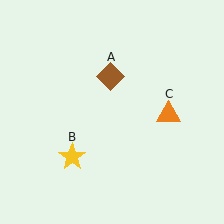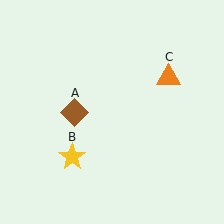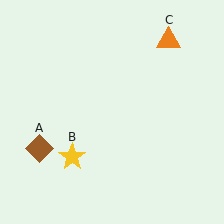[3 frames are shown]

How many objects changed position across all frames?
2 objects changed position: brown diamond (object A), orange triangle (object C).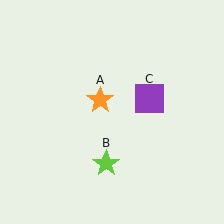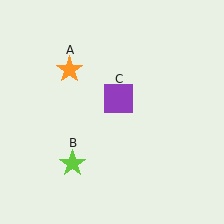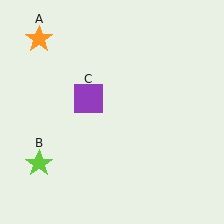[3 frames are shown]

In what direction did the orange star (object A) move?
The orange star (object A) moved up and to the left.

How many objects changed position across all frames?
3 objects changed position: orange star (object A), lime star (object B), purple square (object C).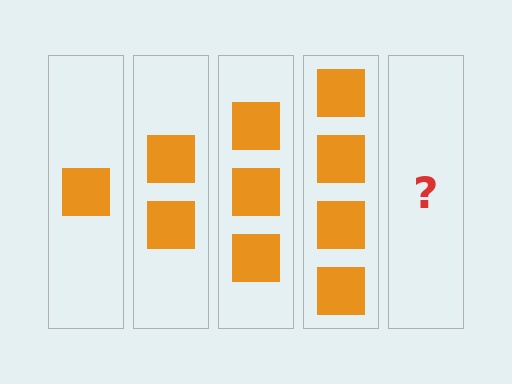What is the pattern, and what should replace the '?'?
The pattern is that each step adds one more square. The '?' should be 5 squares.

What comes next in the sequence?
The next element should be 5 squares.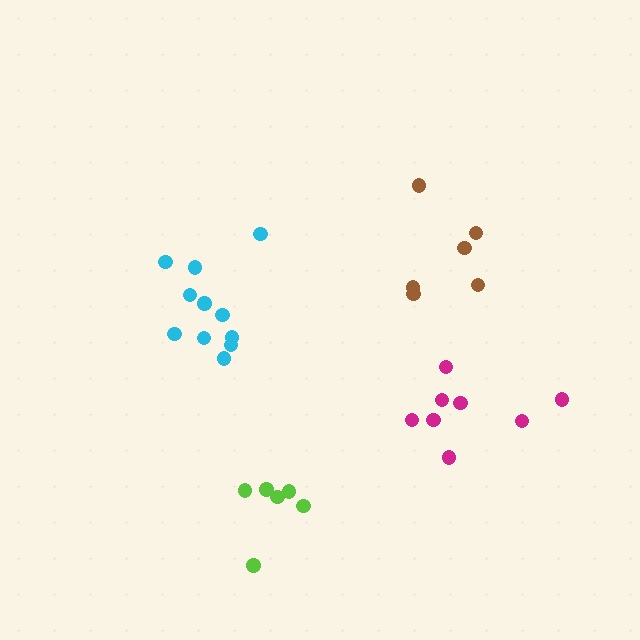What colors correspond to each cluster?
The clusters are colored: lime, cyan, magenta, brown.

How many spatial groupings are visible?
There are 4 spatial groupings.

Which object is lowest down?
The lime cluster is bottommost.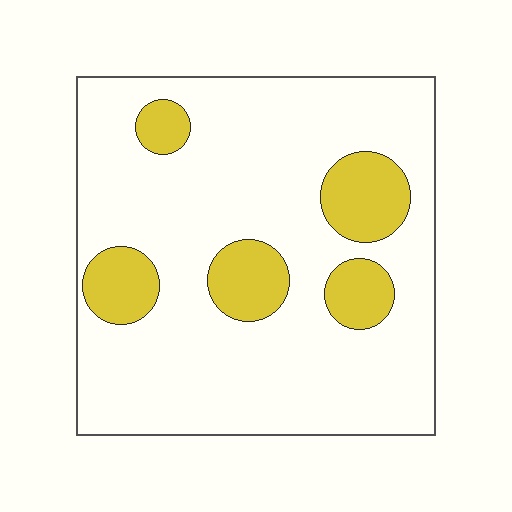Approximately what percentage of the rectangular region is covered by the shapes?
Approximately 20%.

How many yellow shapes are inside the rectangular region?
5.